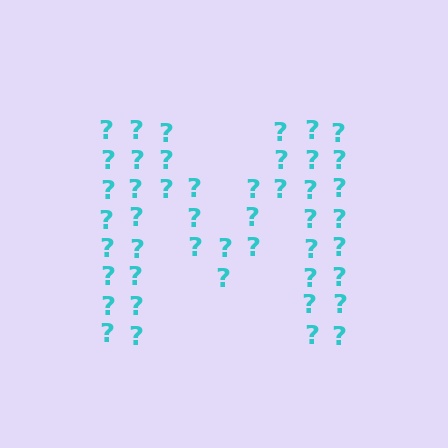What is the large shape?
The large shape is the letter M.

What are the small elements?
The small elements are question marks.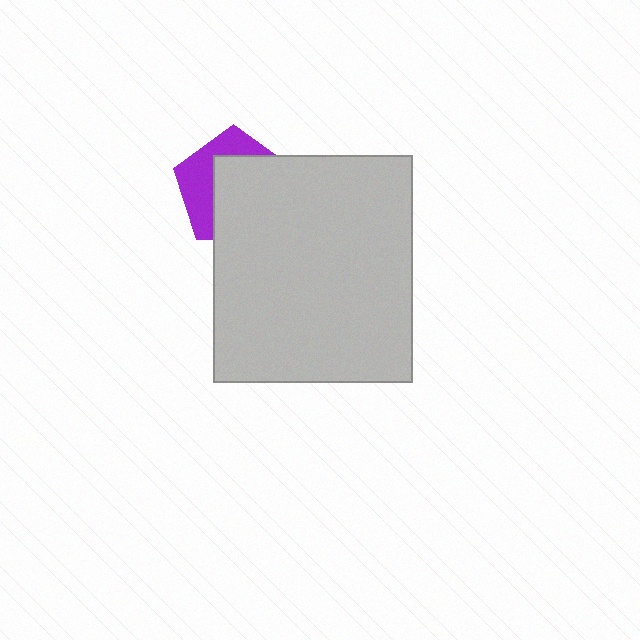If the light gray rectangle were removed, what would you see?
You would see the complete purple pentagon.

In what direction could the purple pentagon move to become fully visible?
The purple pentagon could move toward the upper-left. That would shift it out from behind the light gray rectangle entirely.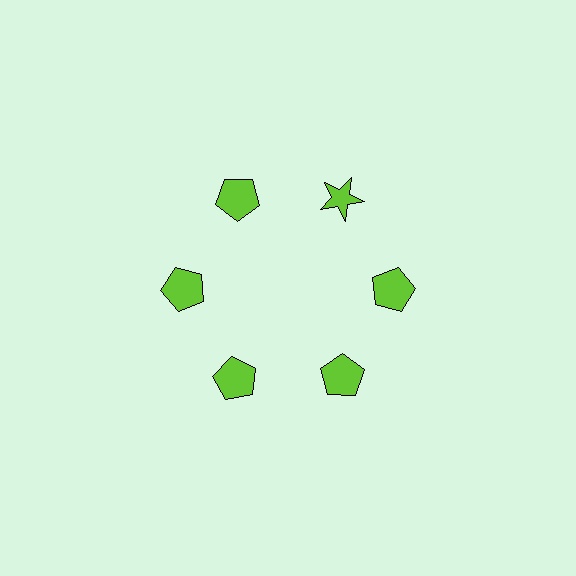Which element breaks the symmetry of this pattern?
The lime star at roughly the 1 o'clock position breaks the symmetry. All other shapes are lime pentagons.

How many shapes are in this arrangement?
There are 6 shapes arranged in a ring pattern.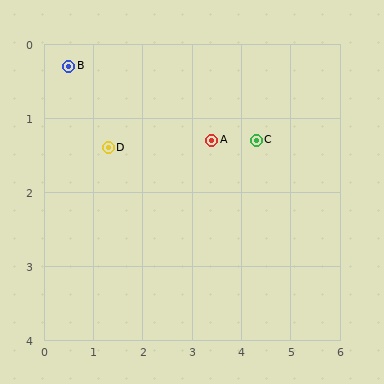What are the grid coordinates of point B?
Point B is at approximately (0.5, 0.3).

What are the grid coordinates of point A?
Point A is at approximately (3.4, 1.3).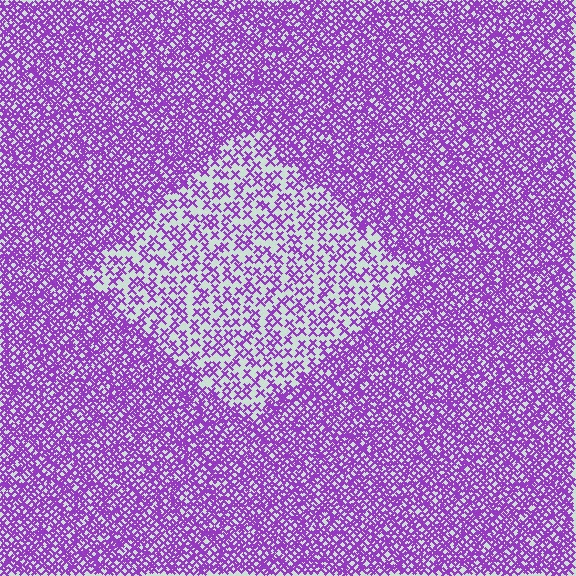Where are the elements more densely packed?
The elements are more densely packed outside the diamond boundary.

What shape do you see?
I see a diamond.